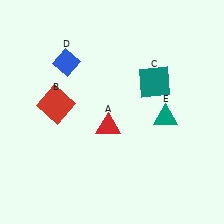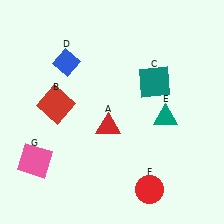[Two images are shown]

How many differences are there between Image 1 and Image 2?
There are 2 differences between the two images.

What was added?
A red circle (F), a pink square (G) were added in Image 2.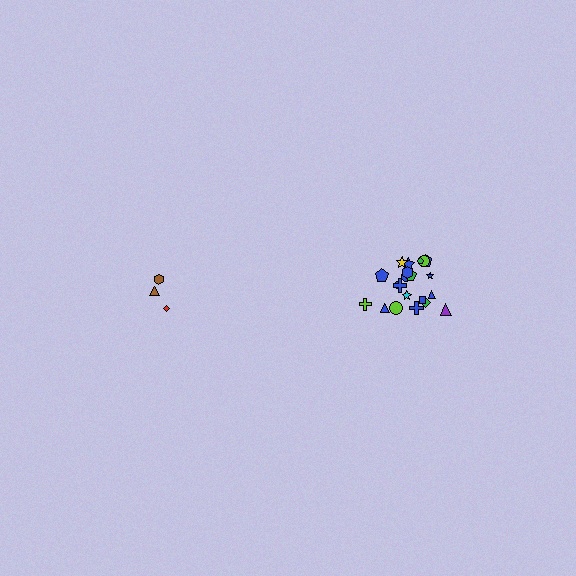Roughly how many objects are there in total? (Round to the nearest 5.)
Roughly 25 objects in total.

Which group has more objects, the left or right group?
The right group.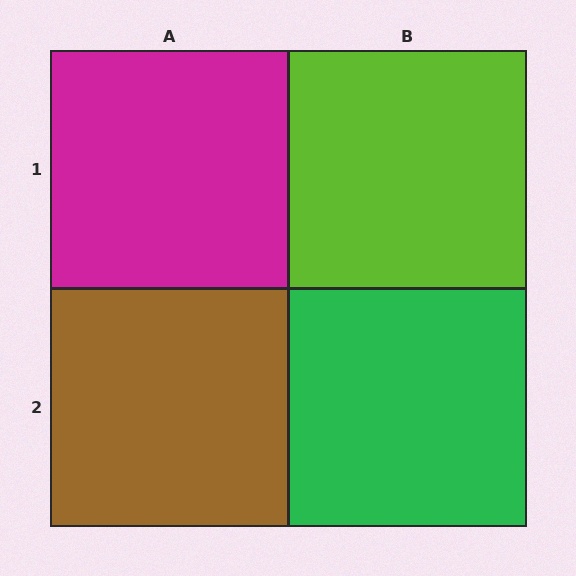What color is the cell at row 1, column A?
Magenta.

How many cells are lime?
1 cell is lime.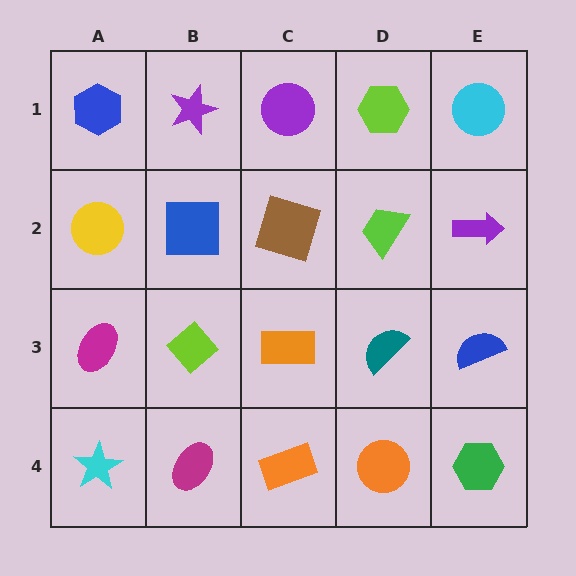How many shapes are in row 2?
5 shapes.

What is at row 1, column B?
A purple star.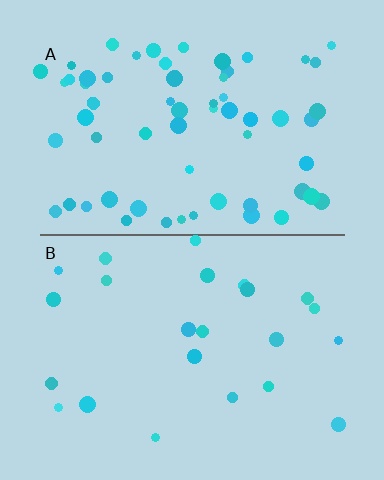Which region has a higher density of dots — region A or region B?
A (the top).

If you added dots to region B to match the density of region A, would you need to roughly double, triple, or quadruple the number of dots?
Approximately triple.